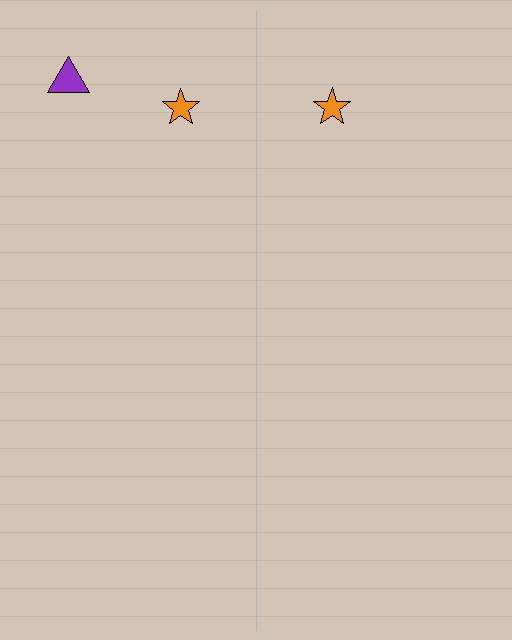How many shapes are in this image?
There are 3 shapes in this image.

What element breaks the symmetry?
A purple triangle is missing from the right side.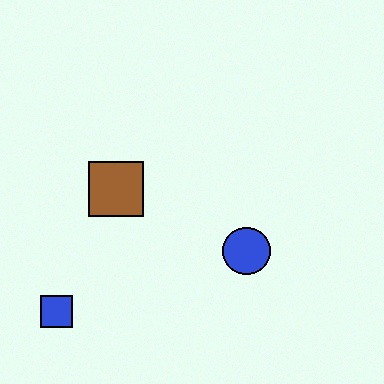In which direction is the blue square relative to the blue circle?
The blue square is to the left of the blue circle.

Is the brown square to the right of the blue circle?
No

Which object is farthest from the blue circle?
The blue square is farthest from the blue circle.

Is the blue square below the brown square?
Yes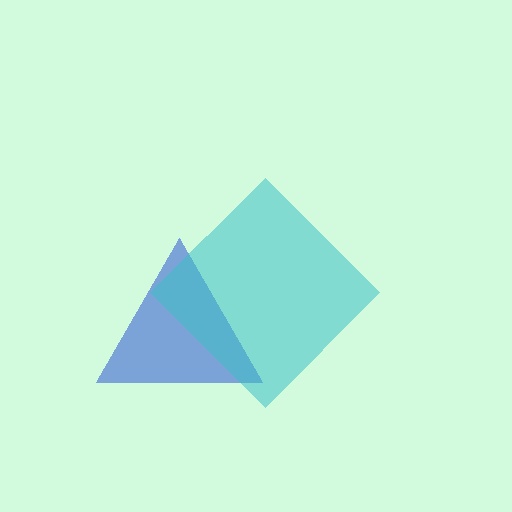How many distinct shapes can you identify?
There are 2 distinct shapes: a blue triangle, a cyan diamond.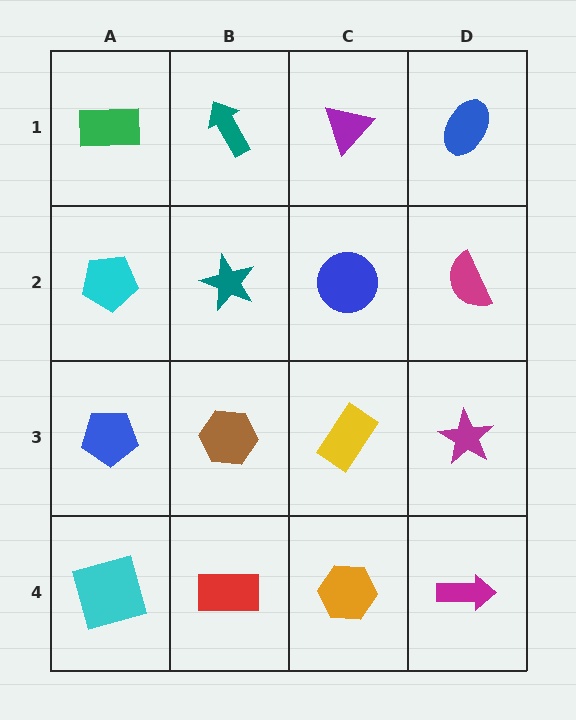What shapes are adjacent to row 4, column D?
A magenta star (row 3, column D), an orange hexagon (row 4, column C).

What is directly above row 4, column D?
A magenta star.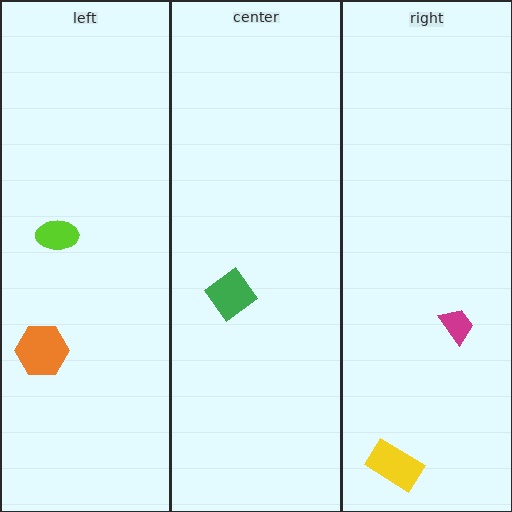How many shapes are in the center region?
1.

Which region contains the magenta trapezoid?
The right region.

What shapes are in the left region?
The lime ellipse, the orange hexagon.